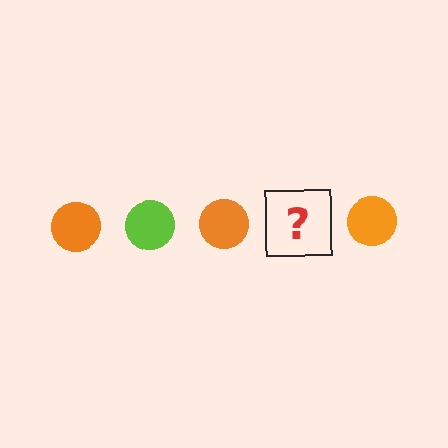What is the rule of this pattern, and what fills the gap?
The rule is that the pattern cycles through orange, lime circles. The gap should be filled with a lime circle.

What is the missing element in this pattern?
The missing element is a lime circle.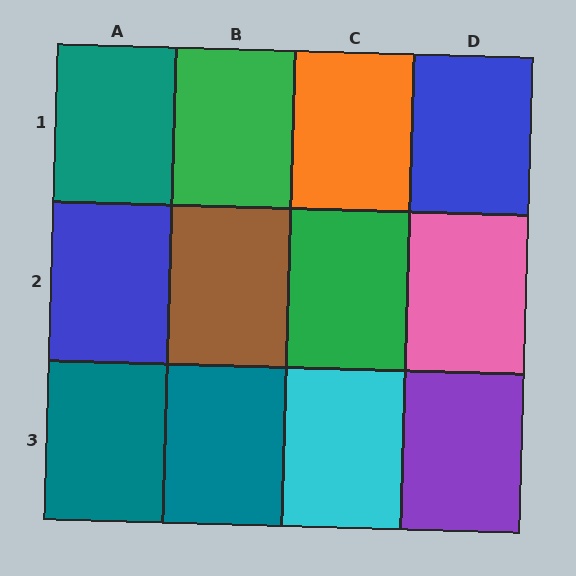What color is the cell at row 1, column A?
Teal.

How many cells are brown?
1 cell is brown.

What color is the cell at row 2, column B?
Brown.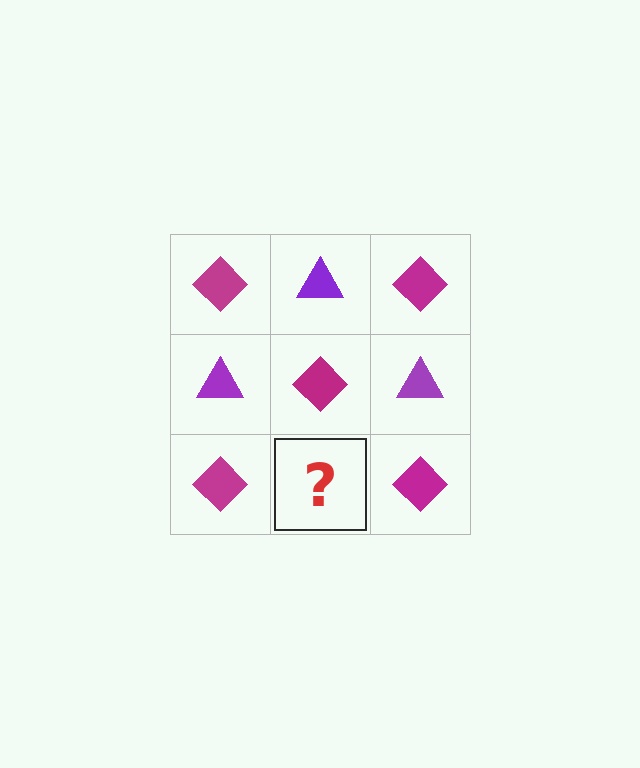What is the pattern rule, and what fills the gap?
The rule is that it alternates magenta diamond and purple triangle in a checkerboard pattern. The gap should be filled with a purple triangle.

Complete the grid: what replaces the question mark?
The question mark should be replaced with a purple triangle.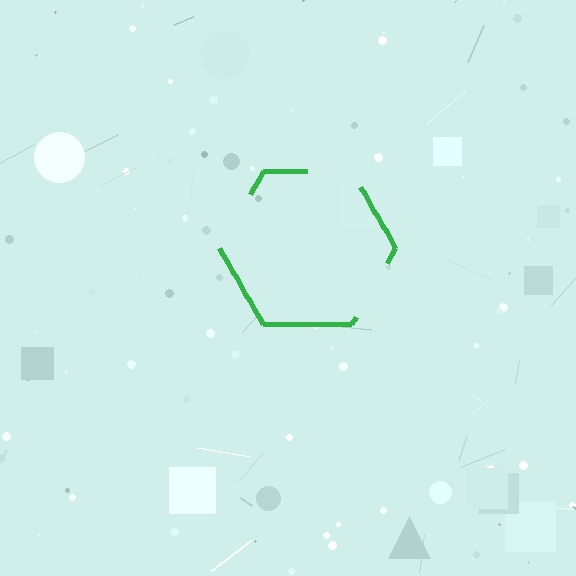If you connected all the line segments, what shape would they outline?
They would outline a hexagon.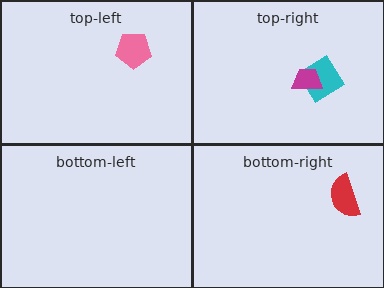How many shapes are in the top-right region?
2.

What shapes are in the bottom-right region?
The red semicircle.